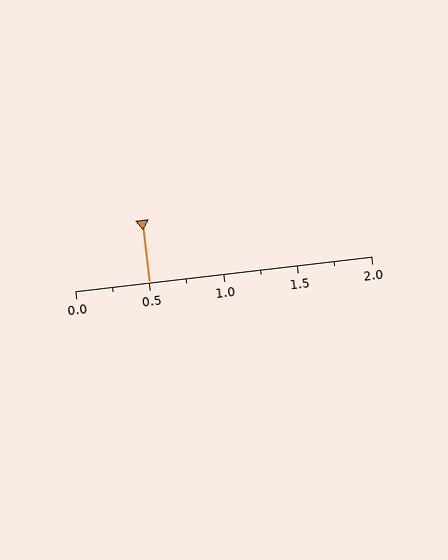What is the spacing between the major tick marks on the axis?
The major ticks are spaced 0.5 apart.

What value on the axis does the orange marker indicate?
The marker indicates approximately 0.5.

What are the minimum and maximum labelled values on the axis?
The axis runs from 0.0 to 2.0.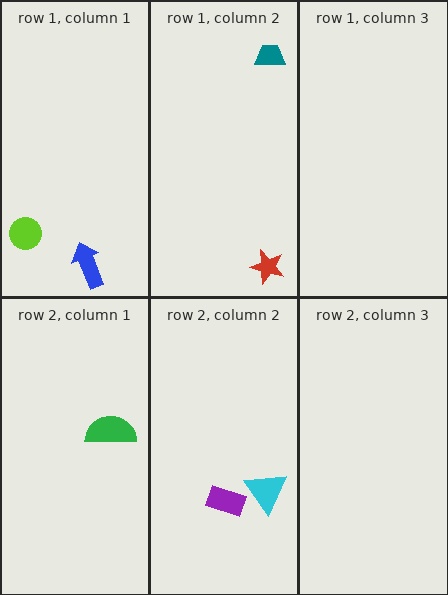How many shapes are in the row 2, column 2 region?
2.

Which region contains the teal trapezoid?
The row 1, column 2 region.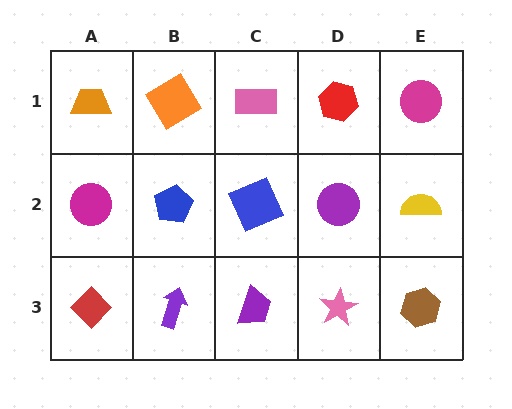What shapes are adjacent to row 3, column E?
A yellow semicircle (row 2, column E), a pink star (row 3, column D).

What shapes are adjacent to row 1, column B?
A blue pentagon (row 2, column B), an orange trapezoid (row 1, column A), a pink rectangle (row 1, column C).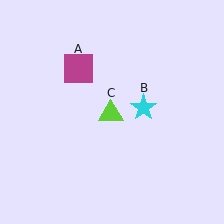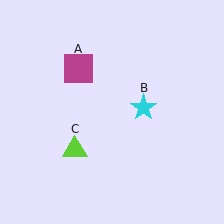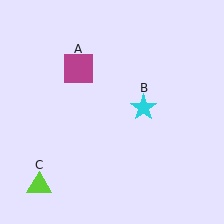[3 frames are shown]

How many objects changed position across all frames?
1 object changed position: lime triangle (object C).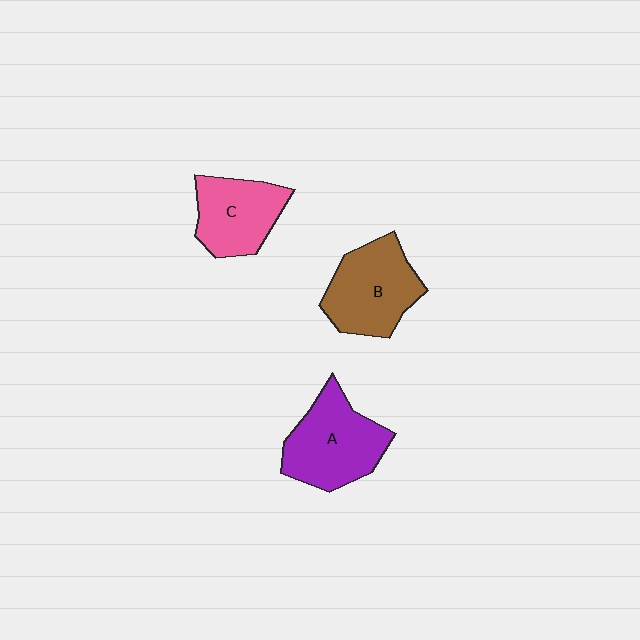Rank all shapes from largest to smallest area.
From largest to smallest: A (purple), B (brown), C (pink).